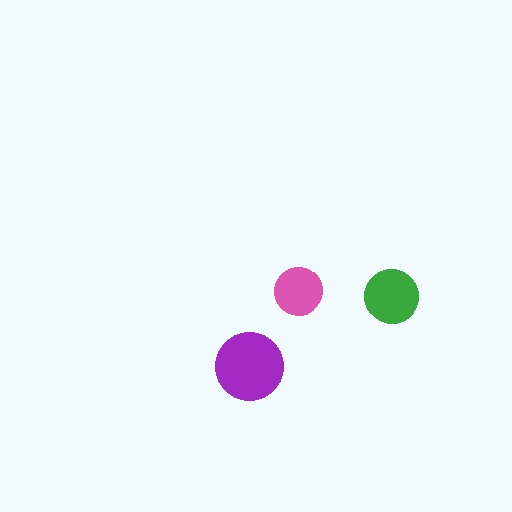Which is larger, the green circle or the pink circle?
The green one.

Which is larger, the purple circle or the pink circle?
The purple one.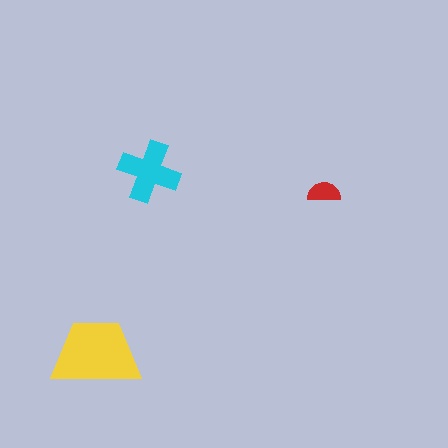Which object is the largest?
The yellow trapezoid.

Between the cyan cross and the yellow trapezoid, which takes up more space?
The yellow trapezoid.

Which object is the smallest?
The red semicircle.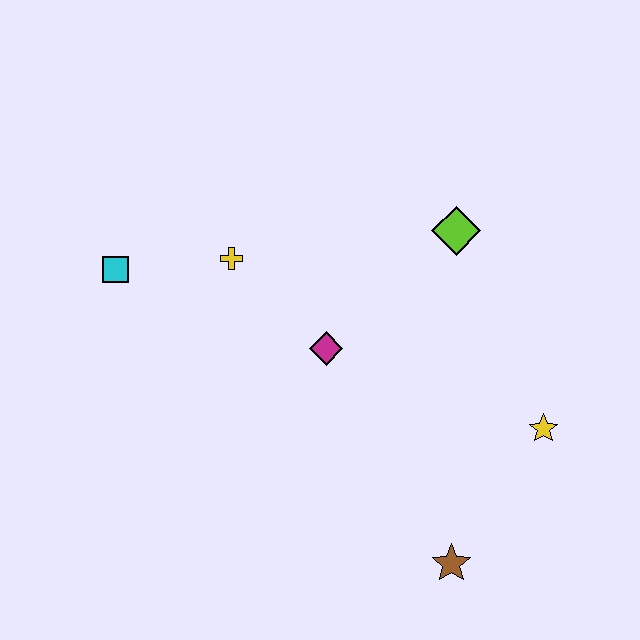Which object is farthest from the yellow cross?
The brown star is farthest from the yellow cross.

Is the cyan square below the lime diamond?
Yes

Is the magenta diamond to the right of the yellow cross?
Yes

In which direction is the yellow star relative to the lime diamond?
The yellow star is below the lime diamond.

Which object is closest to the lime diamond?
The magenta diamond is closest to the lime diamond.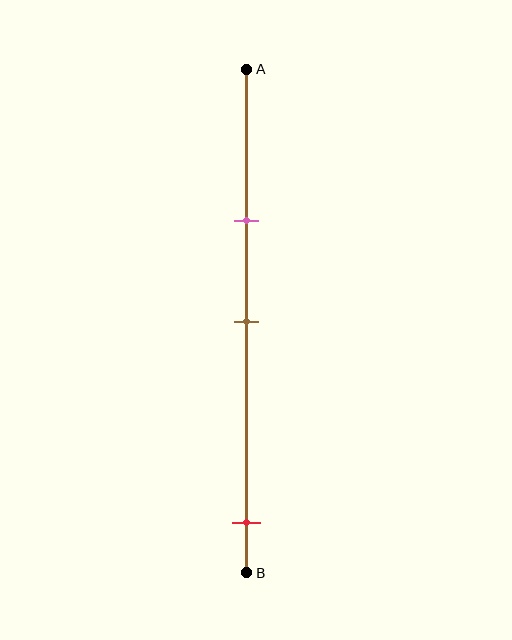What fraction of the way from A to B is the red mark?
The red mark is approximately 90% (0.9) of the way from A to B.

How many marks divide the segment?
There are 3 marks dividing the segment.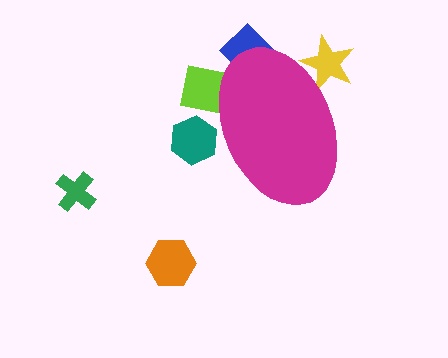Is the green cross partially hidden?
No, the green cross is fully visible.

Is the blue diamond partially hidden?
Yes, the blue diamond is partially hidden behind the magenta ellipse.